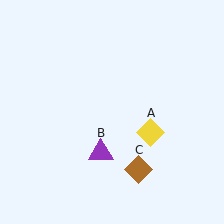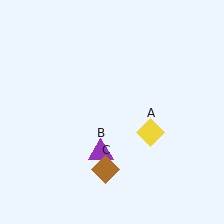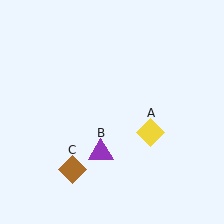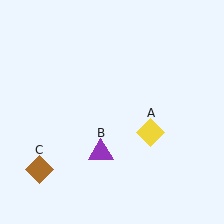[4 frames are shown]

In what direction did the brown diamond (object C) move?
The brown diamond (object C) moved left.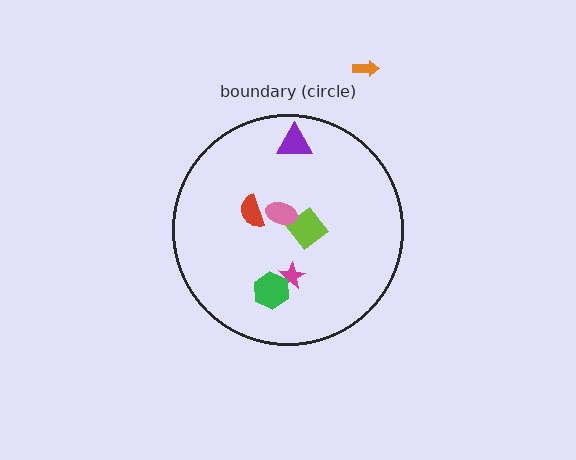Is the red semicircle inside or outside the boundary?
Inside.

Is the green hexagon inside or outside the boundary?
Inside.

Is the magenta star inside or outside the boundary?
Inside.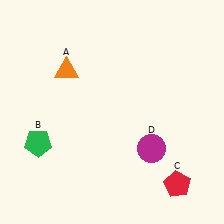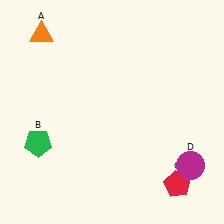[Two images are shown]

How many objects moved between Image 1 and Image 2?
2 objects moved between the two images.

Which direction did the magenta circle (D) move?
The magenta circle (D) moved right.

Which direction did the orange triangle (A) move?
The orange triangle (A) moved up.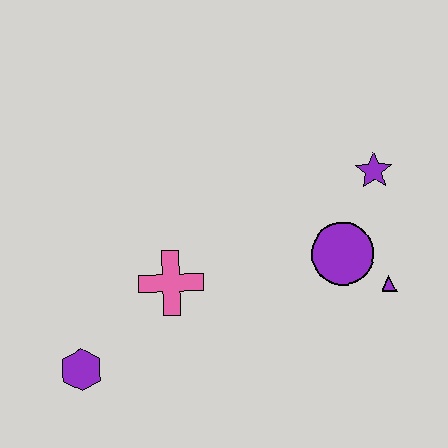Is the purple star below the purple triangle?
No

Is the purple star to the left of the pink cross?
No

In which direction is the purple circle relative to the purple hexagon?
The purple circle is to the right of the purple hexagon.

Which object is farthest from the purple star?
The purple hexagon is farthest from the purple star.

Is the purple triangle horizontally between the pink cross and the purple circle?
No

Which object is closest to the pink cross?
The purple hexagon is closest to the pink cross.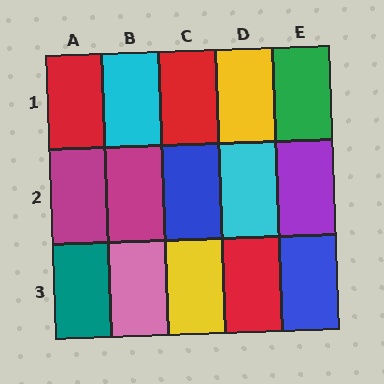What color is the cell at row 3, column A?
Teal.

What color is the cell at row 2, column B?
Magenta.